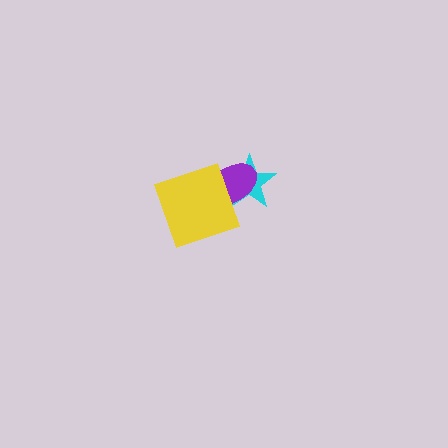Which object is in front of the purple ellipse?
The yellow diamond is in front of the purple ellipse.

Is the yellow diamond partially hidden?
No, no other shape covers it.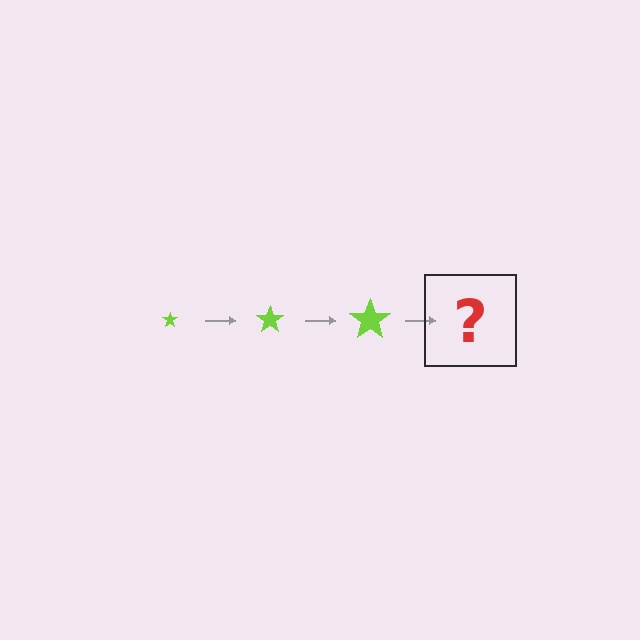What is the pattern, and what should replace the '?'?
The pattern is that the star gets progressively larger each step. The '?' should be a lime star, larger than the previous one.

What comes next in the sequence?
The next element should be a lime star, larger than the previous one.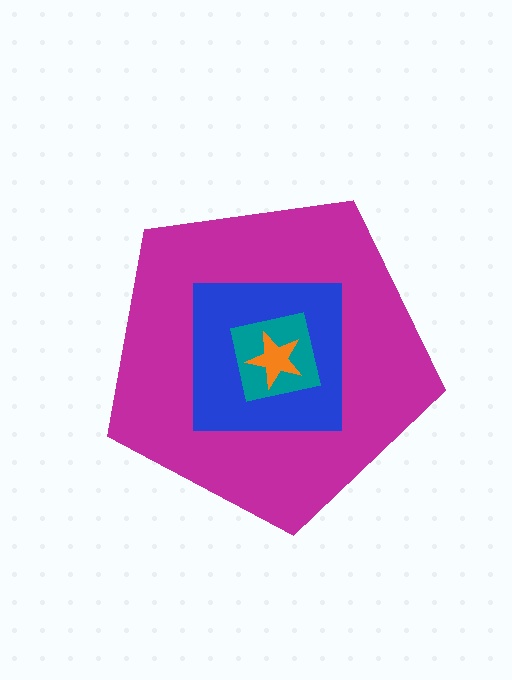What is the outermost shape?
The magenta pentagon.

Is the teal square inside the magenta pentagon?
Yes.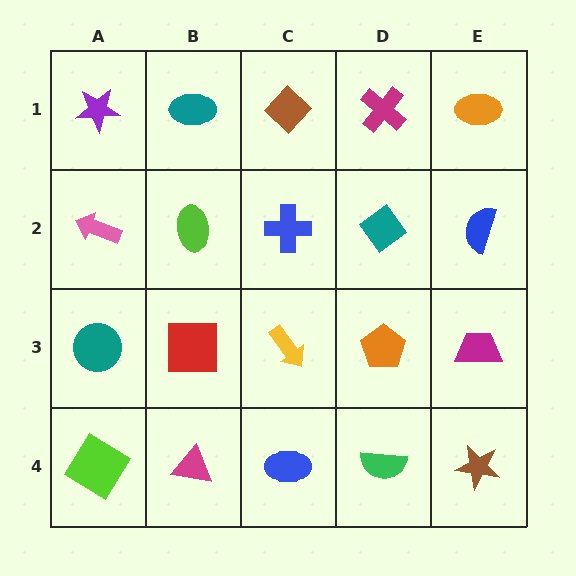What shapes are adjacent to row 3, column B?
A lime ellipse (row 2, column B), a magenta triangle (row 4, column B), a teal circle (row 3, column A), a yellow arrow (row 3, column C).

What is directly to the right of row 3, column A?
A red square.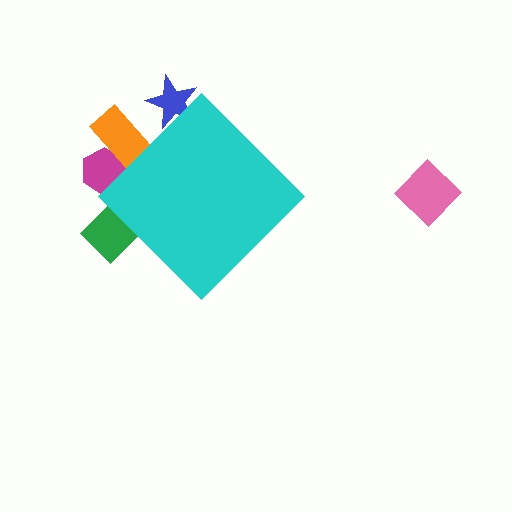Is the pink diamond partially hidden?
No, the pink diamond is fully visible.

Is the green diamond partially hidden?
Yes, the green diamond is partially hidden behind the cyan diamond.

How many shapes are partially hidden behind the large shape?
4 shapes are partially hidden.